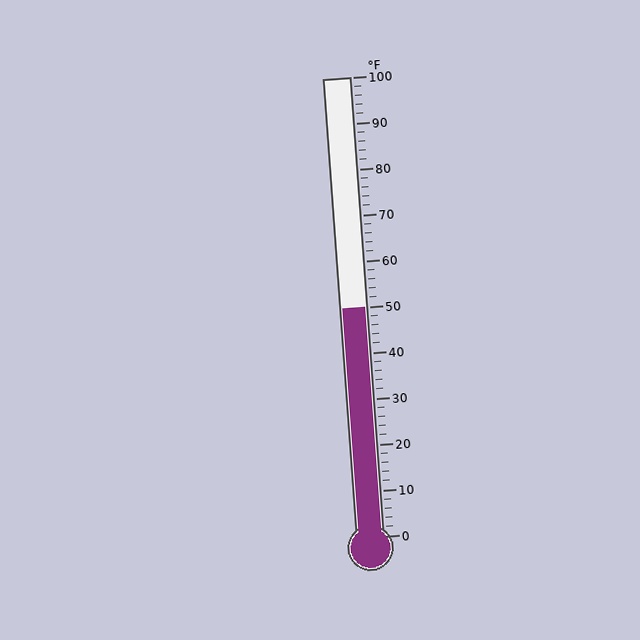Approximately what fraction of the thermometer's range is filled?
The thermometer is filled to approximately 50% of its range.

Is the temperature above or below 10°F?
The temperature is above 10°F.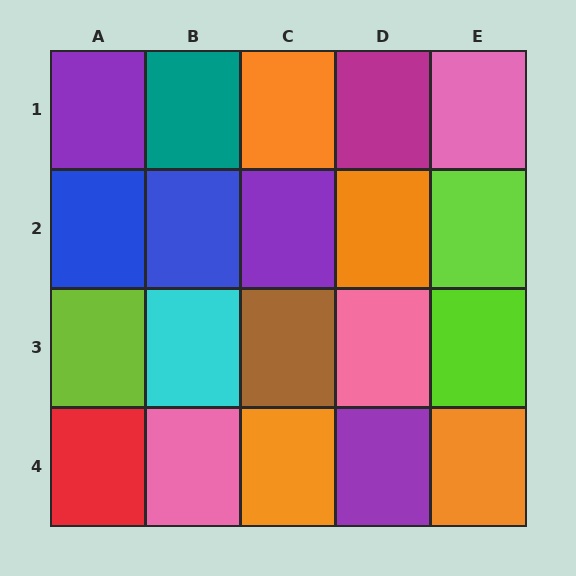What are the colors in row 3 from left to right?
Lime, cyan, brown, pink, lime.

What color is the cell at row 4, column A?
Red.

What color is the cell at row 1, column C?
Orange.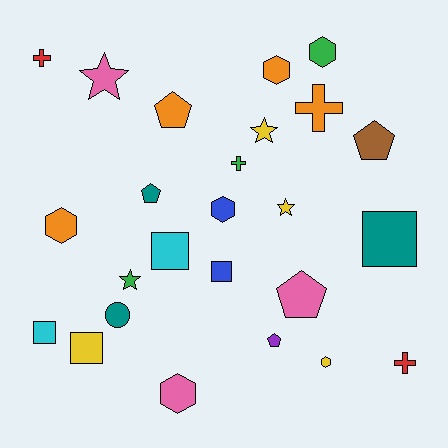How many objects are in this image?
There are 25 objects.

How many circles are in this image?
There is 1 circle.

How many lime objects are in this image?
There are no lime objects.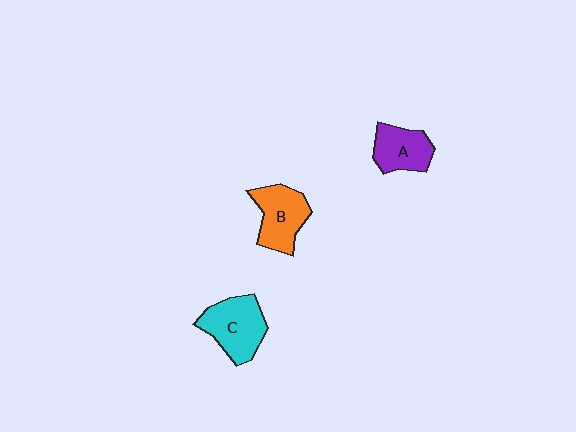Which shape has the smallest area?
Shape A (purple).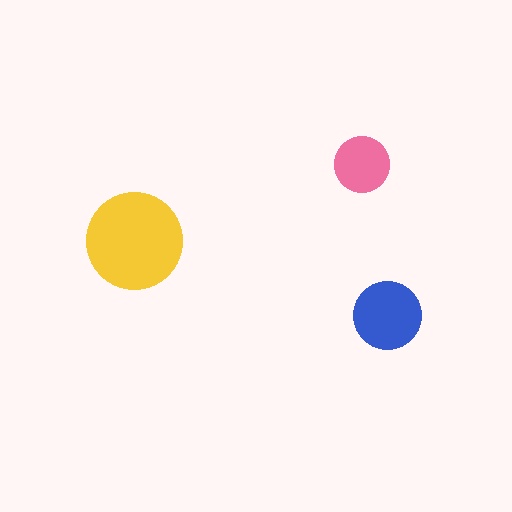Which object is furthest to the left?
The yellow circle is leftmost.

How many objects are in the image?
There are 3 objects in the image.